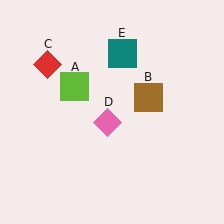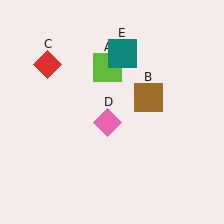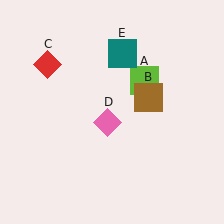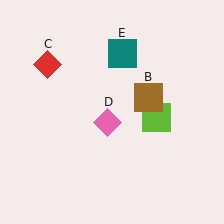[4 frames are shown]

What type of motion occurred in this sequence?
The lime square (object A) rotated clockwise around the center of the scene.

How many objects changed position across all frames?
1 object changed position: lime square (object A).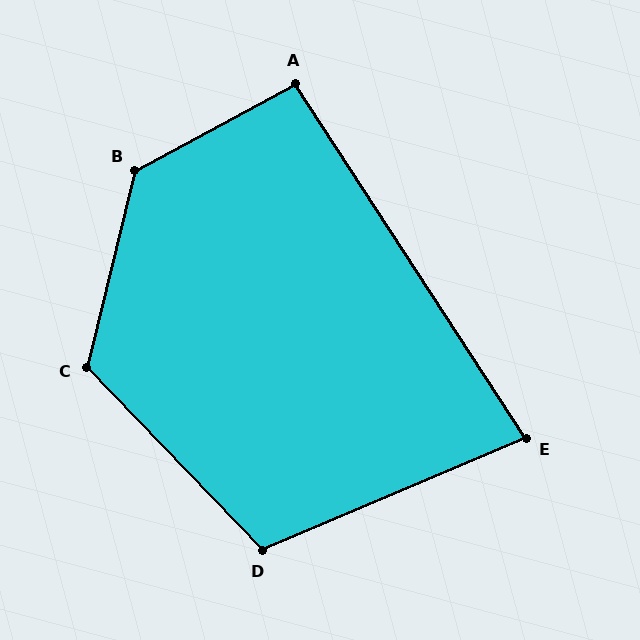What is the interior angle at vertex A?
Approximately 94 degrees (approximately right).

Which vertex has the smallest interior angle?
E, at approximately 80 degrees.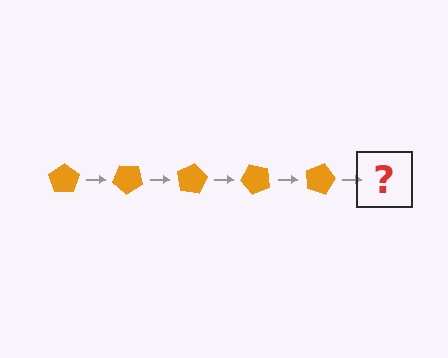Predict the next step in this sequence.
The next step is an orange pentagon rotated 200 degrees.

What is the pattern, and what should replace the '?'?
The pattern is that the pentagon rotates 40 degrees each step. The '?' should be an orange pentagon rotated 200 degrees.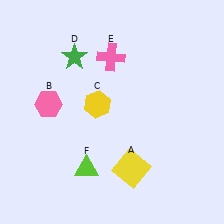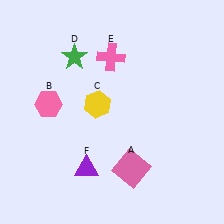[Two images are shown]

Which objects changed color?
A changed from yellow to pink. F changed from lime to purple.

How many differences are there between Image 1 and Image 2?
There are 2 differences between the two images.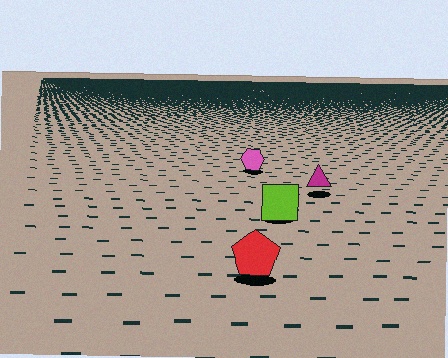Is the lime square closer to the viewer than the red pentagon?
No. The red pentagon is closer — you can tell from the texture gradient: the ground texture is coarser near it.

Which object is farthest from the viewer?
The pink hexagon is farthest from the viewer. It appears smaller and the ground texture around it is denser.